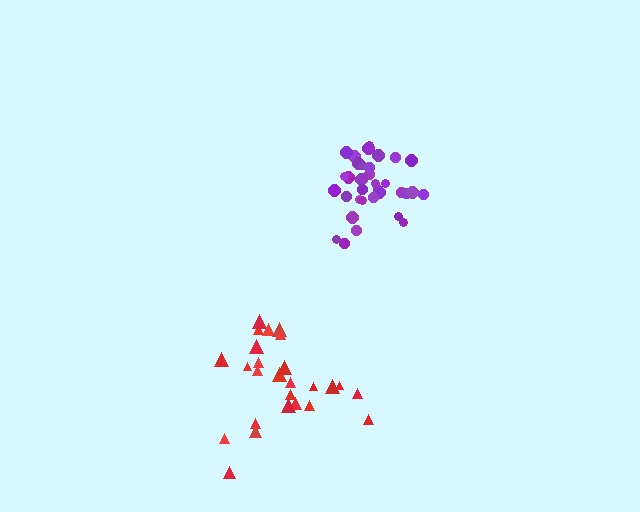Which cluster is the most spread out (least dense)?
Red.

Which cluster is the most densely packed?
Purple.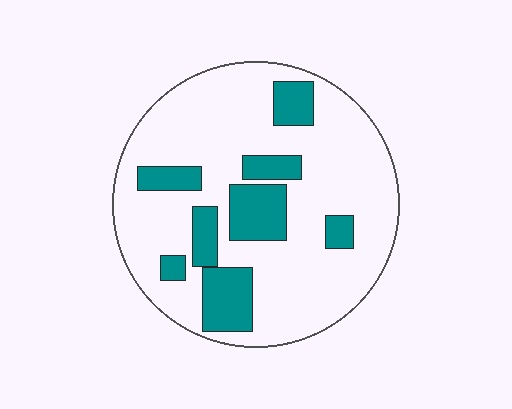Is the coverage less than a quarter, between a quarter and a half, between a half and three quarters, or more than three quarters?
Less than a quarter.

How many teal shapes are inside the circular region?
8.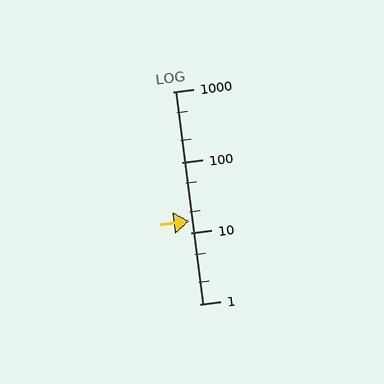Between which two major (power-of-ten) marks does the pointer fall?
The pointer is between 10 and 100.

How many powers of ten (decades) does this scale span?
The scale spans 3 decades, from 1 to 1000.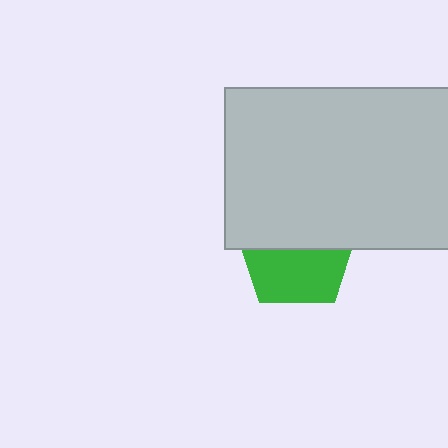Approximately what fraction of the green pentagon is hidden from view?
Roughly 50% of the green pentagon is hidden behind the light gray rectangle.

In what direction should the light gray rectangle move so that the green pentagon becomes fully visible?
The light gray rectangle should move up. That is the shortest direction to clear the overlap and leave the green pentagon fully visible.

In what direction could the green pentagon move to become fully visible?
The green pentagon could move down. That would shift it out from behind the light gray rectangle entirely.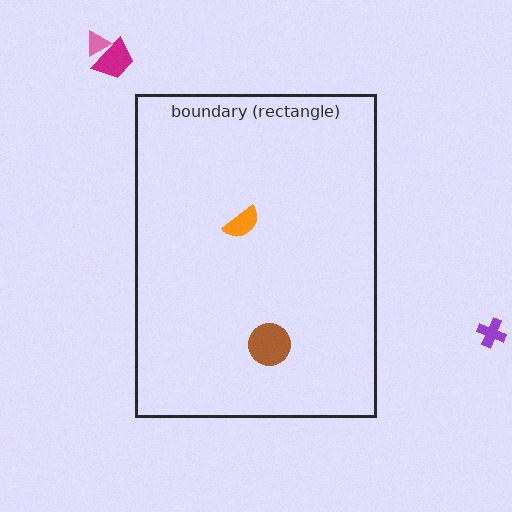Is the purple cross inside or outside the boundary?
Outside.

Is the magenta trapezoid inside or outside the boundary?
Outside.